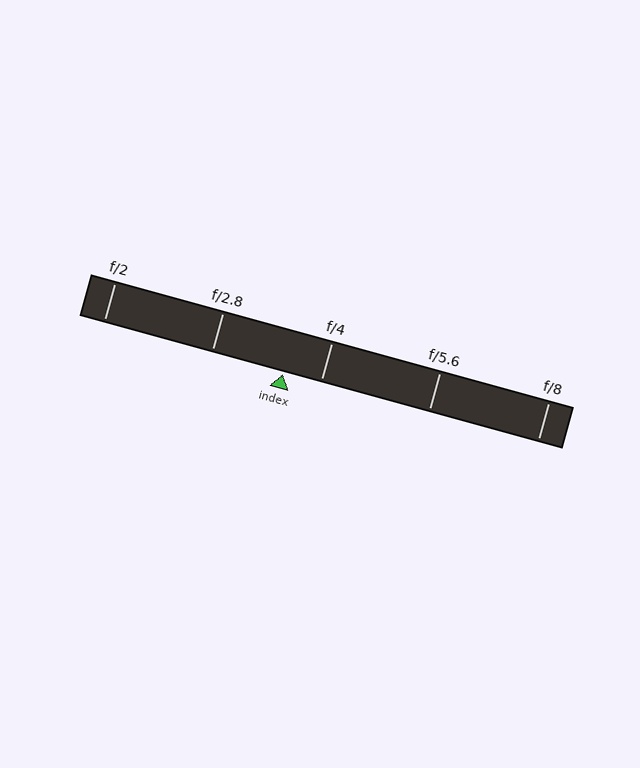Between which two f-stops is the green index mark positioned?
The index mark is between f/2.8 and f/4.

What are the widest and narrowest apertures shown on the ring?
The widest aperture shown is f/2 and the narrowest is f/8.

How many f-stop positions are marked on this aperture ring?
There are 5 f-stop positions marked.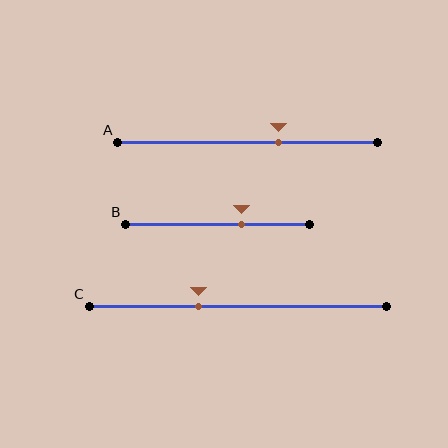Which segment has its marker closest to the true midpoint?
Segment A has its marker closest to the true midpoint.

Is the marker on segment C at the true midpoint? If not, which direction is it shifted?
No, the marker on segment C is shifted to the left by about 13% of the segment length.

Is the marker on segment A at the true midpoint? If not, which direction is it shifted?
No, the marker on segment A is shifted to the right by about 12% of the segment length.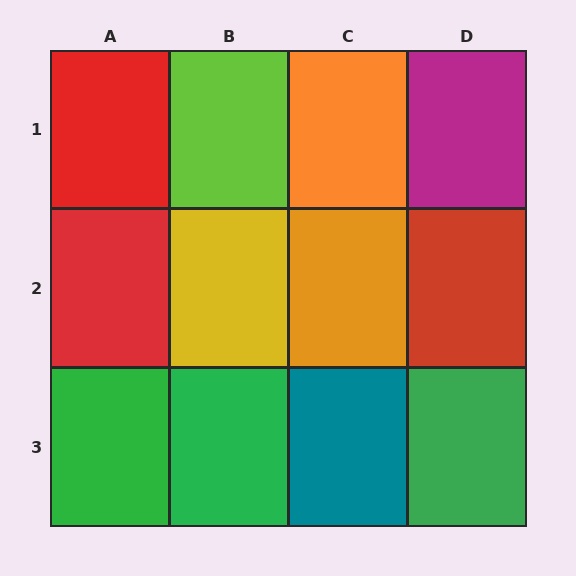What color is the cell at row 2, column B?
Yellow.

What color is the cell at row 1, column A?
Red.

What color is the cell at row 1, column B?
Lime.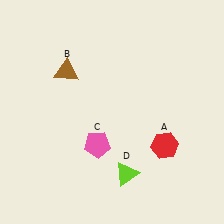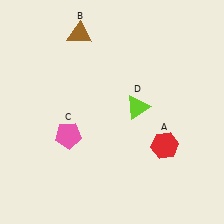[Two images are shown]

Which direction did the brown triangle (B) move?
The brown triangle (B) moved up.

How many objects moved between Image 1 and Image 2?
3 objects moved between the two images.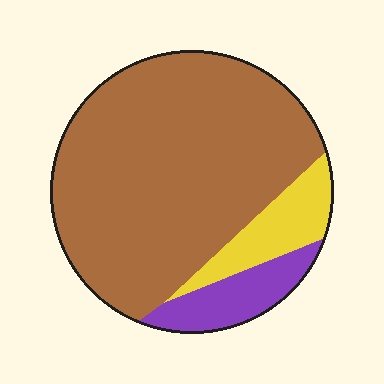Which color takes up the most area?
Brown, at roughly 75%.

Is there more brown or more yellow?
Brown.